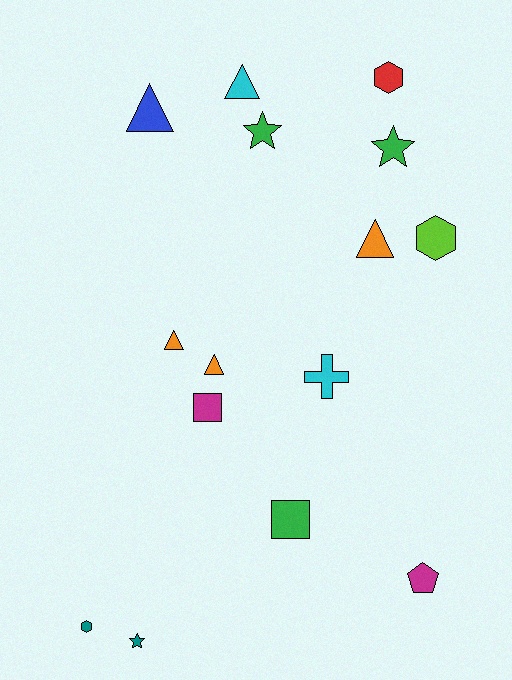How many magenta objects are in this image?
There are 2 magenta objects.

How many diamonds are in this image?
There are no diamonds.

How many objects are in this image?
There are 15 objects.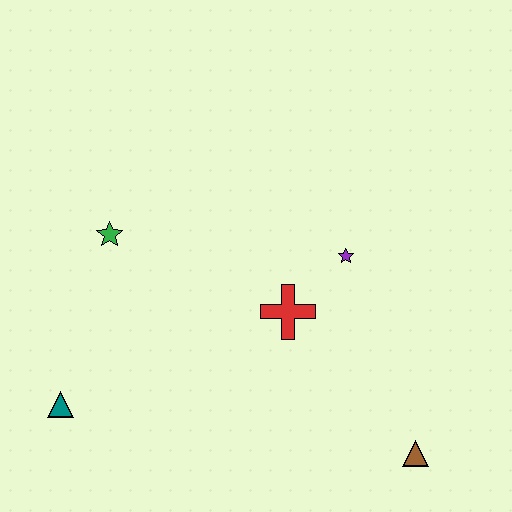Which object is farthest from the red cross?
The teal triangle is farthest from the red cross.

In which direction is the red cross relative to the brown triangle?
The red cross is above the brown triangle.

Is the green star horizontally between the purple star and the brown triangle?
No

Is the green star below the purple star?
No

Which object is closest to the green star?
The teal triangle is closest to the green star.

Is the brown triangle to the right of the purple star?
Yes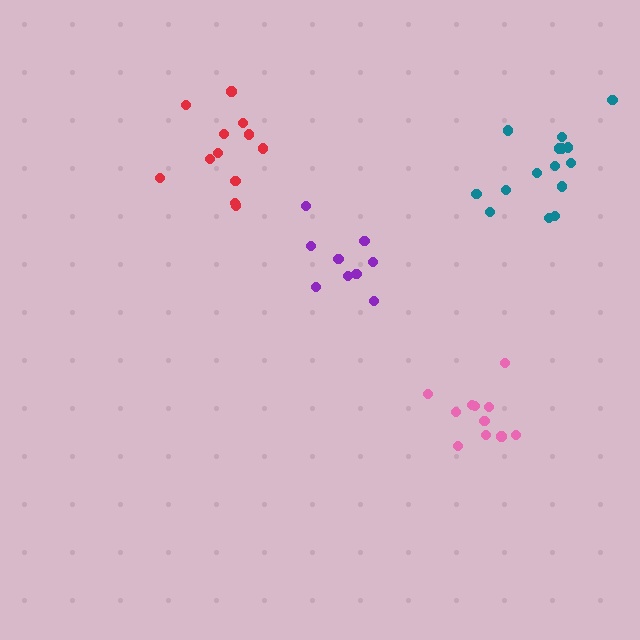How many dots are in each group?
Group 1: 15 dots, Group 2: 11 dots, Group 3: 13 dots, Group 4: 9 dots (48 total).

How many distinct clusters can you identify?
There are 4 distinct clusters.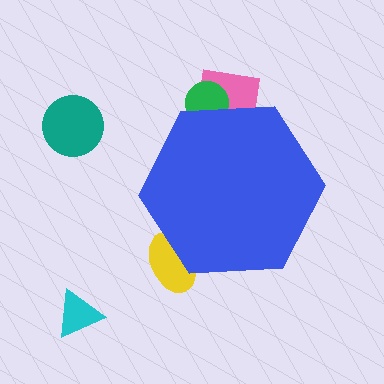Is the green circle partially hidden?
Yes, the green circle is partially hidden behind the blue hexagon.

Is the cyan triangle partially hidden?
No, the cyan triangle is fully visible.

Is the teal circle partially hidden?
No, the teal circle is fully visible.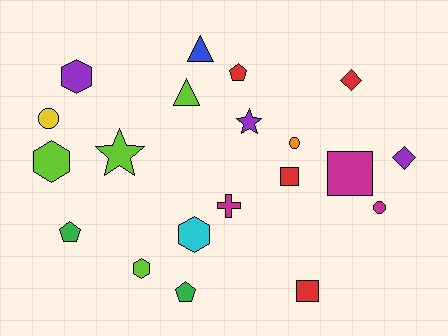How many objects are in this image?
There are 20 objects.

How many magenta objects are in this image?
There are 3 magenta objects.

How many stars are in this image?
There are 2 stars.